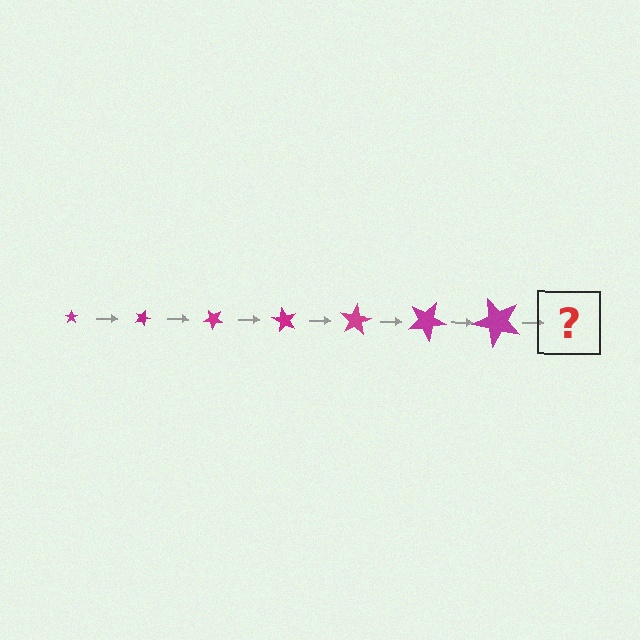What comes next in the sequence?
The next element should be a star, larger than the previous one and rotated 140 degrees from the start.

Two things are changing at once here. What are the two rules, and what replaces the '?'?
The two rules are that the star grows larger each step and it rotates 20 degrees each step. The '?' should be a star, larger than the previous one and rotated 140 degrees from the start.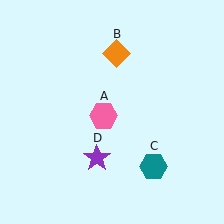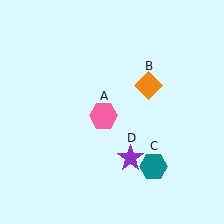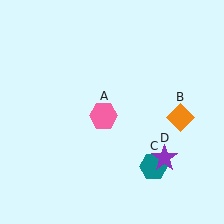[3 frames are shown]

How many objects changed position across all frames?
2 objects changed position: orange diamond (object B), purple star (object D).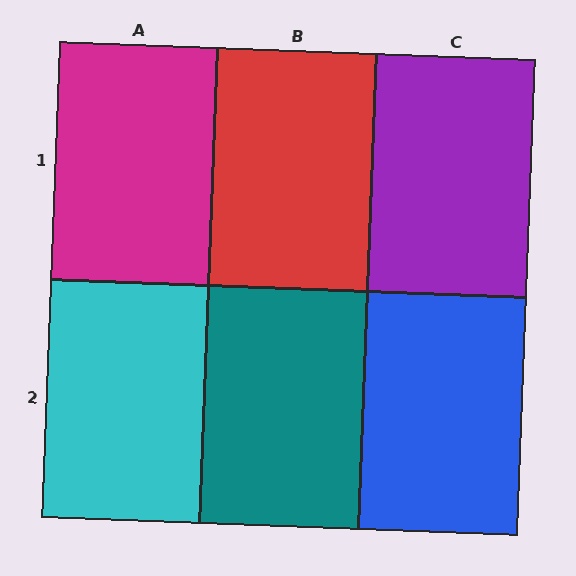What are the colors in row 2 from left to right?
Cyan, teal, blue.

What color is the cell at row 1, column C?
Purple.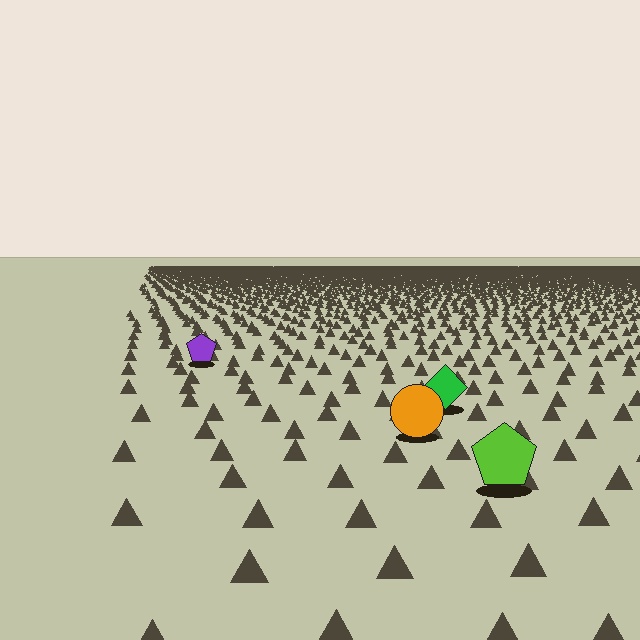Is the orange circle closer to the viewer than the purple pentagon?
Yes. The orange circle is closer — you can tell from the texture gradient: the ground texture is coarser near it.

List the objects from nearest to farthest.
From nearest to farthest: the lime pentagon, the orange circle, the green diamond, the purple pentagon.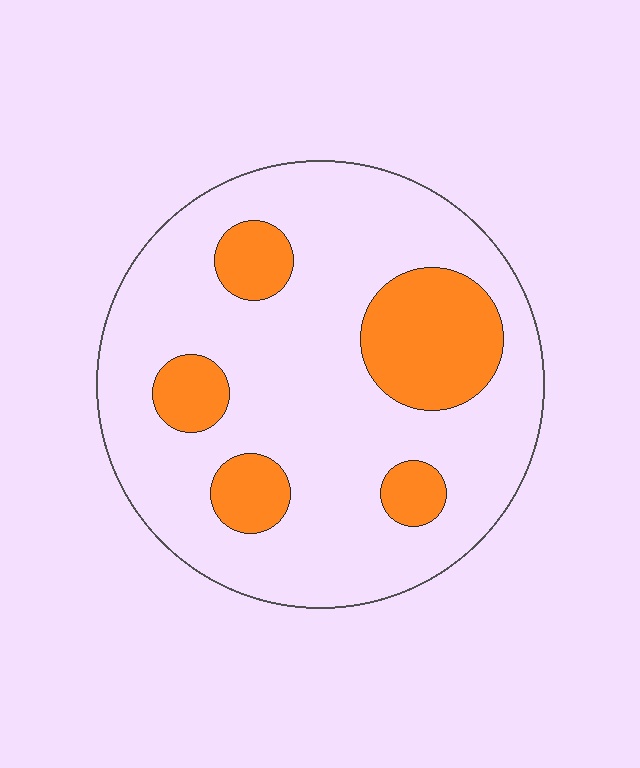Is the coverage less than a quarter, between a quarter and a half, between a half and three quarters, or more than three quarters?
Less than a quarter.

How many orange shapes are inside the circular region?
5.